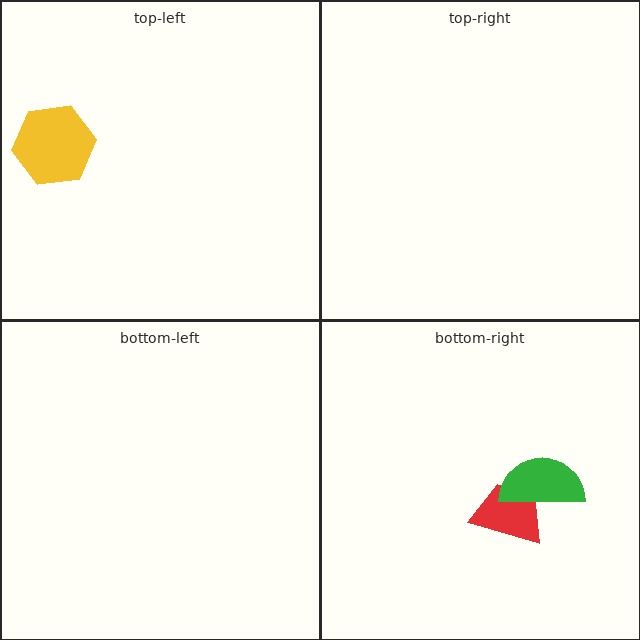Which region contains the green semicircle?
The bottom-right region.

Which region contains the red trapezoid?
The bottom-right region.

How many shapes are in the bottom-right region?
2.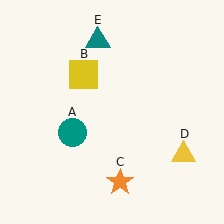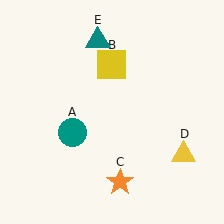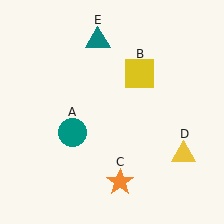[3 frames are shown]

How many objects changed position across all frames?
1 object changed position: yellow square (object B).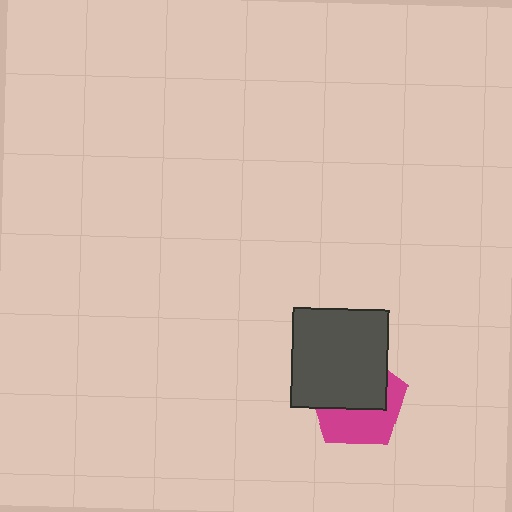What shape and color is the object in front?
The object in front is a dark gray rectangle.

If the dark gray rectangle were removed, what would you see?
You would see the complete magenta pentagon.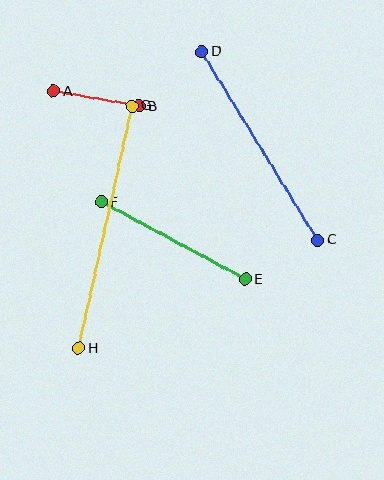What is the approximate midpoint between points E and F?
The midpoint is at approximately (173, 241) pixels.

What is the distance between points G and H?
The distance is approximately 248 pixels.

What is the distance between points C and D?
The distance is approximately 222 pixels.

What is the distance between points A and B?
The distance is approximately 87 pixels.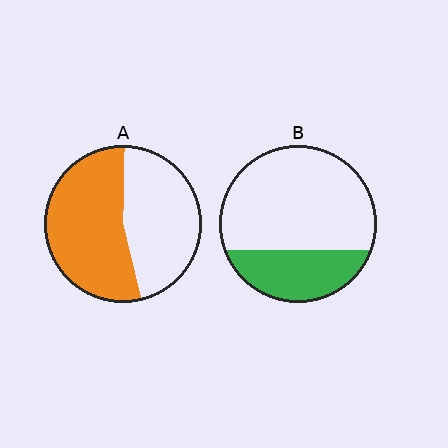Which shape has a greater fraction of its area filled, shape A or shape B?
Shape A.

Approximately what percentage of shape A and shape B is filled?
A is approximately 55% and B is approximately 30%.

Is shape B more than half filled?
No.